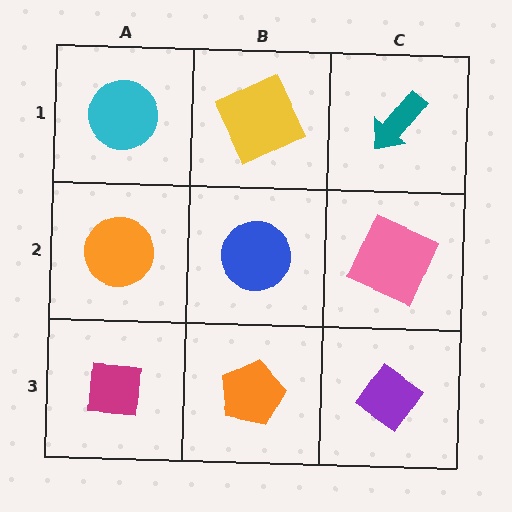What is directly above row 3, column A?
An orange circle.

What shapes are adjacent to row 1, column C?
A pink square (row 2, column C), a yellow square (row 1, column B).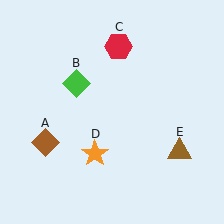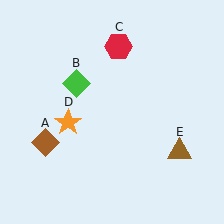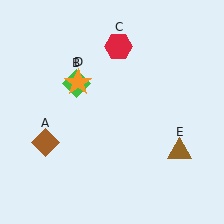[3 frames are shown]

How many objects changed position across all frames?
1 object changed position: orange star (object D).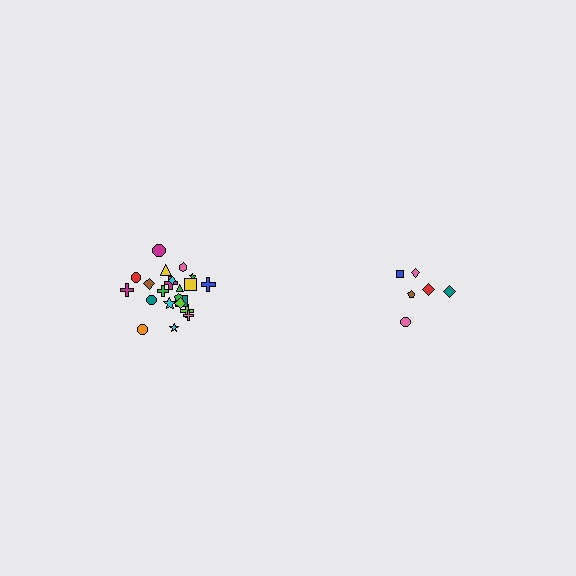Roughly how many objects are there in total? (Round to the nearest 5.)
Roughly 30 objects in total.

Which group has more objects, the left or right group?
The left group.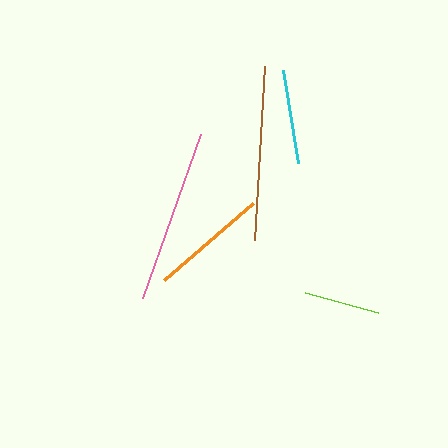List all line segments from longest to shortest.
From longest to shortest: brown, pink, orange, cyan, lime.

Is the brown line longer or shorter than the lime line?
The brown line is longer than the lime line.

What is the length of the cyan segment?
The cyan segment is approximately 95 pixels long.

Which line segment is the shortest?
The lime line is the shortest at approximately 75 pixels.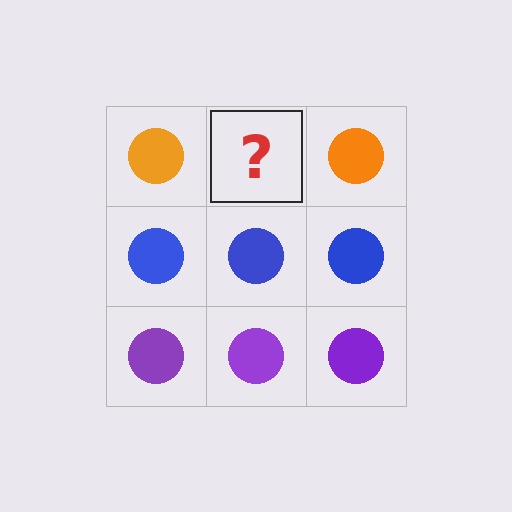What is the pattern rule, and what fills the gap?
The rule is that each row has a consistent color. The gap should be filled with an orange circle.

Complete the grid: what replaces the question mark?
The question mark should be replaced with an orange circle.